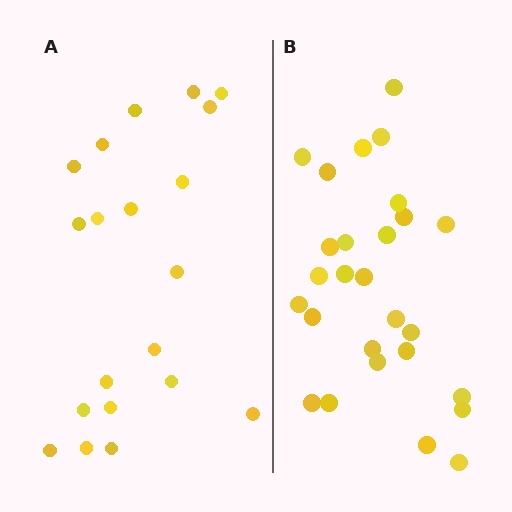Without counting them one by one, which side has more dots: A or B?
Region B (the right region) has more dots.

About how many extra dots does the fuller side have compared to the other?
Region B has roughly 8 or so more dots than region A.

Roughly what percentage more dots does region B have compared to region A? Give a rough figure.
About 35% more.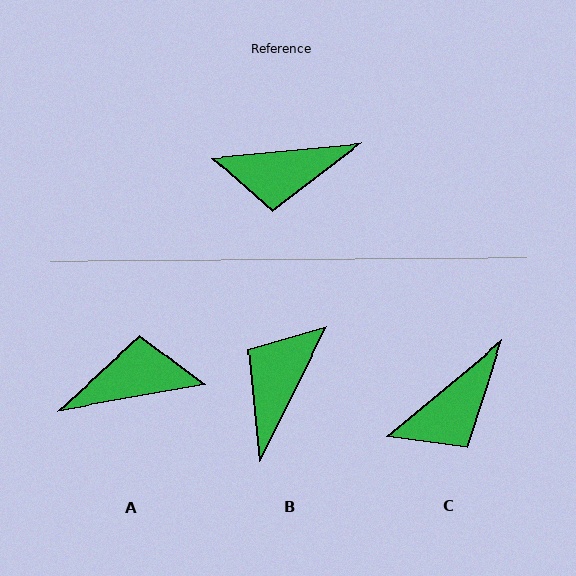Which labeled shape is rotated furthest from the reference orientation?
A, about 176 degrees away.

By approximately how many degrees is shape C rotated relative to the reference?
Approximately 34 degrees counter-clockwise.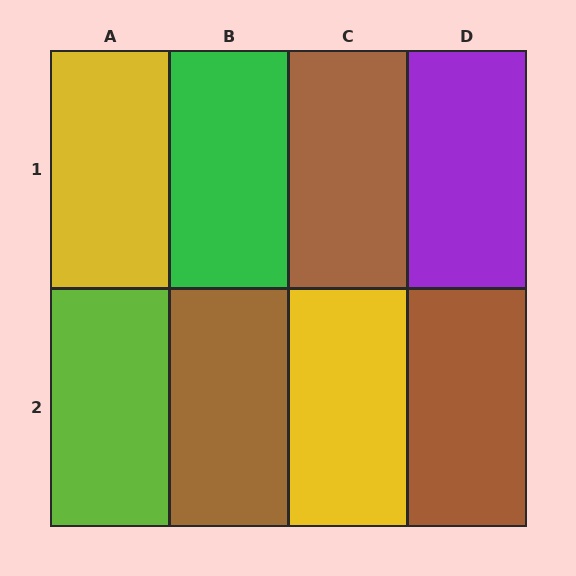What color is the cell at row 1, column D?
Purple.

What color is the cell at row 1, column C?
Brown.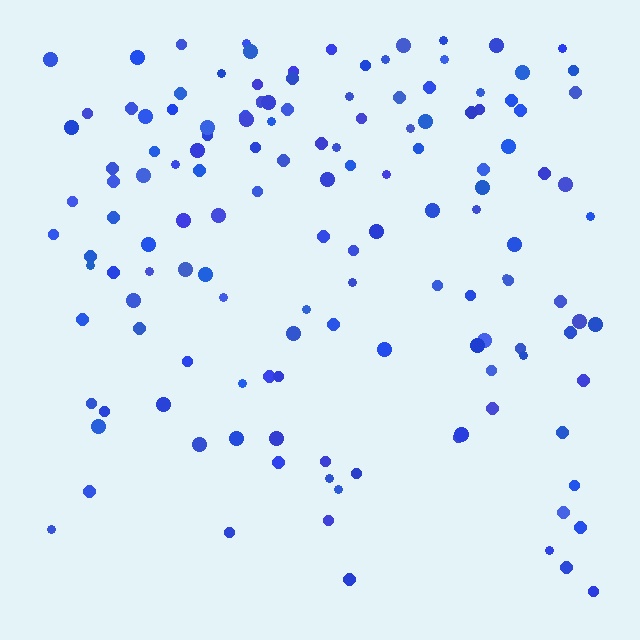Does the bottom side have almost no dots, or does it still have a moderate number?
Still a moderate number, just noticeably fewer than the top.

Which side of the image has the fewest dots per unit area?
The bottom.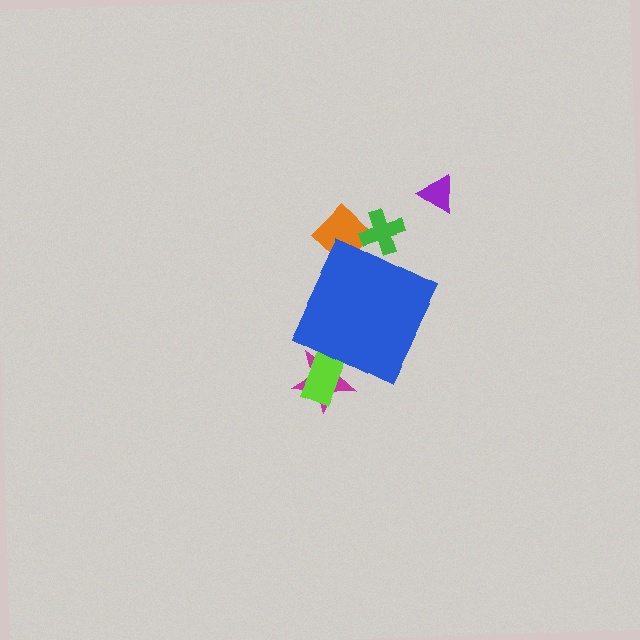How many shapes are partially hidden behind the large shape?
4 shapes are partially hidden.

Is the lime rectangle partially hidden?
Yes, the lime rectangle is partially hidden behind the blue diamond.